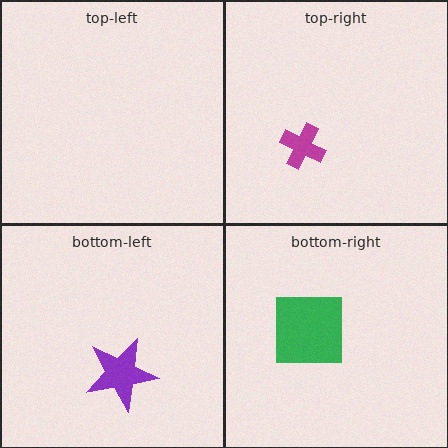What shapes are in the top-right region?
The magenta cross.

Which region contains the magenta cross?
The top-right region.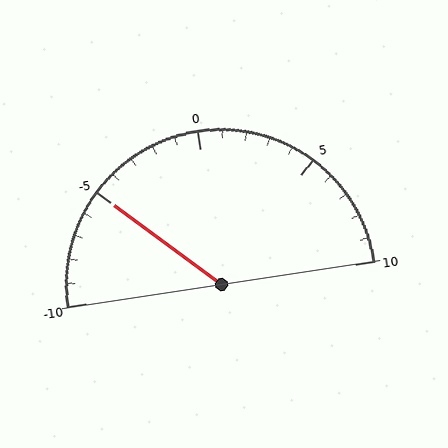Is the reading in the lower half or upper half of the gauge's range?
The reading is in the lower half of the range (-10 to 10).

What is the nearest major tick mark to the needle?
The nearest major tick mark is -5.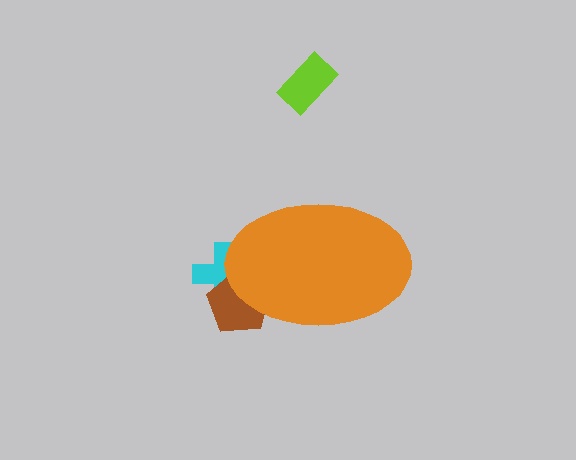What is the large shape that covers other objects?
An orange ellipse.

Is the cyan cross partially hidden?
Yes, the cyan cross is partially hidden behind the orange ellipse.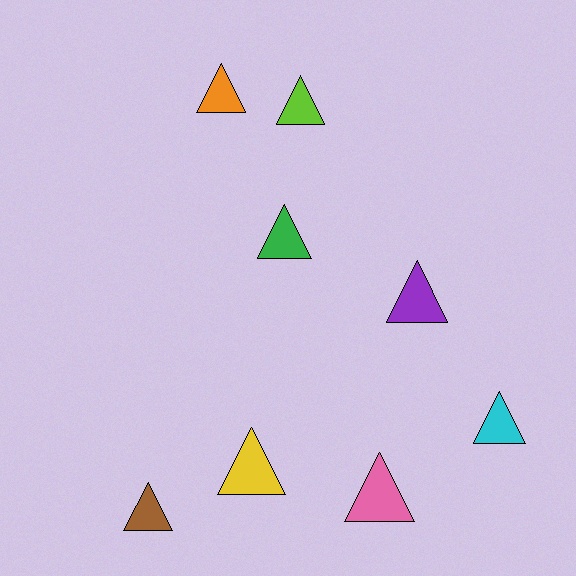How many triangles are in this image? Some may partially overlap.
There are 8 triangles.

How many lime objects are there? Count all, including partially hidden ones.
There is 1 lime object.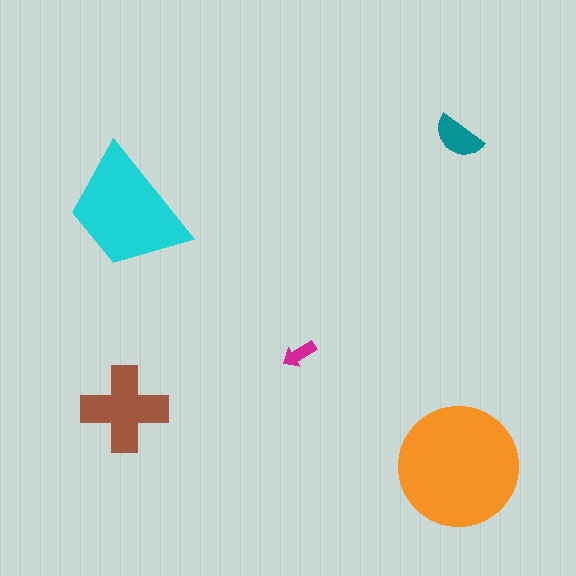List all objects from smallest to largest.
The magenta arrow, the teal semicircle, the brown cross, the cyan trapezoid, the orange circle.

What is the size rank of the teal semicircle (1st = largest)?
4th.